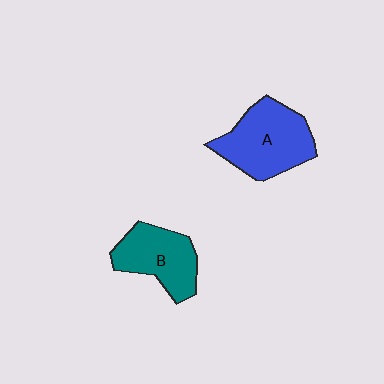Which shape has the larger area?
Shape A (blue).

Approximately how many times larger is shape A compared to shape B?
Approximately 1.3 times.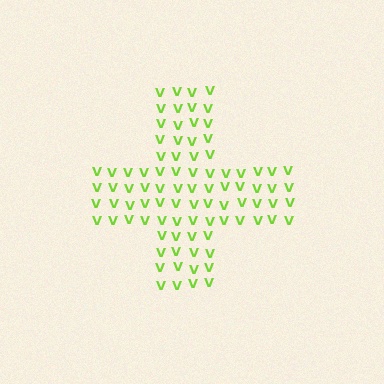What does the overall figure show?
The overall figure shows a cross.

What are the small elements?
The small elements are letter V's.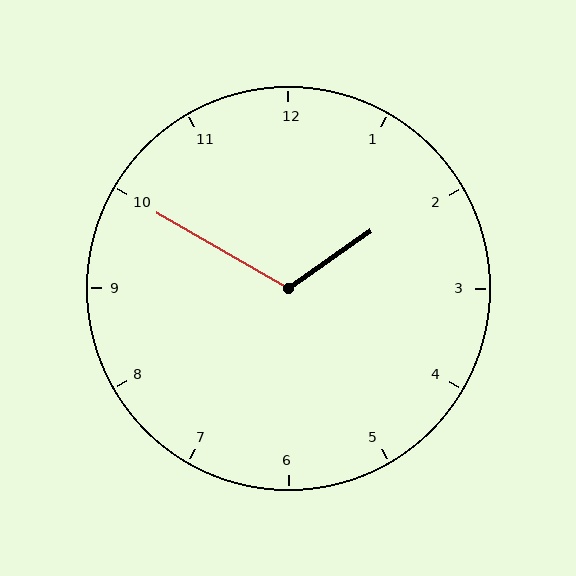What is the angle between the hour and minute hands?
Approximately 115 degrees.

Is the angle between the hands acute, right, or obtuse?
It is obtuse.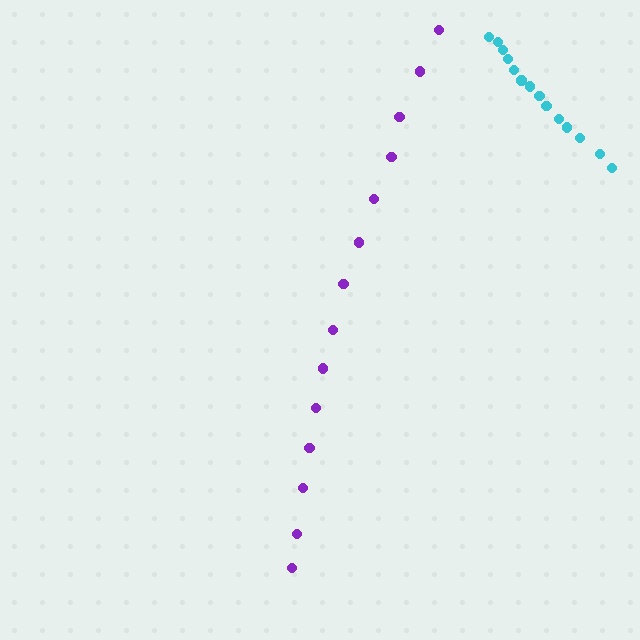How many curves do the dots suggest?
There are 2 distinct paths.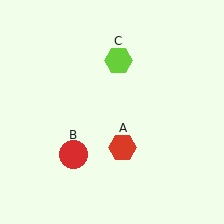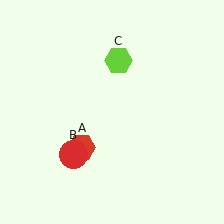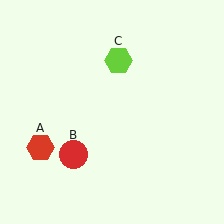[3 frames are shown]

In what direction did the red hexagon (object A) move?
The red hexagon (object A) moved left.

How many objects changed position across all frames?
1 object changed position: red hexagon (object A).